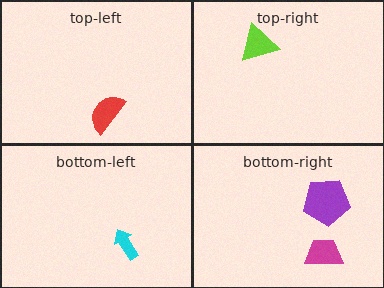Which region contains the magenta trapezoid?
The bottom-right region.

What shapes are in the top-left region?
The red semicircle.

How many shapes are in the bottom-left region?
1.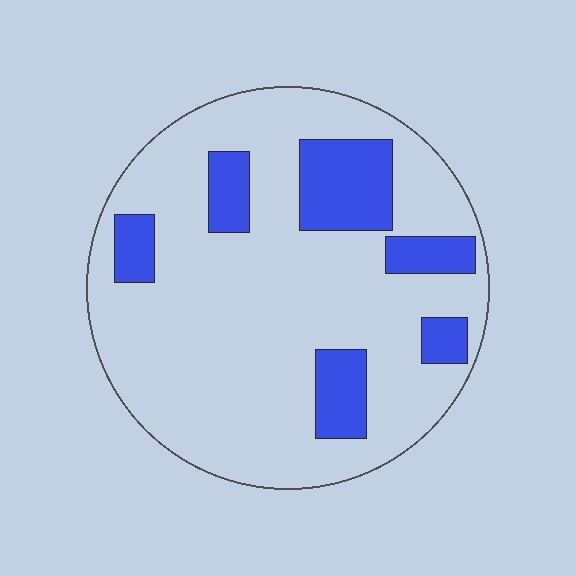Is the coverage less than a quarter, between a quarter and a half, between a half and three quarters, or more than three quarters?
Less than a quarter.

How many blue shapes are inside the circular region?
6.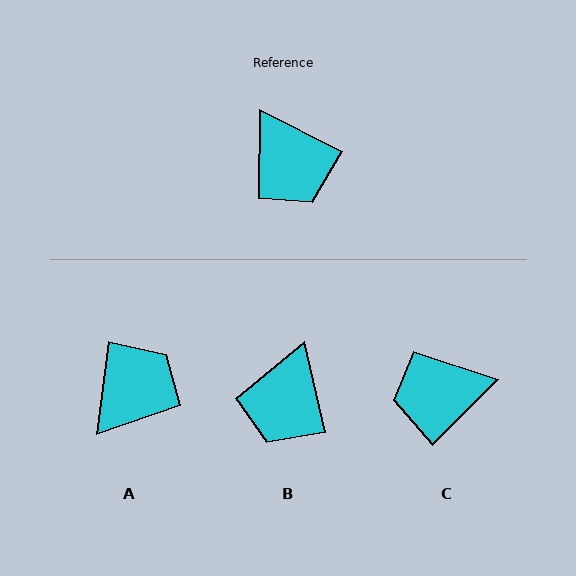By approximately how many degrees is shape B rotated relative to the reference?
Approximately 50 degrees clockwise.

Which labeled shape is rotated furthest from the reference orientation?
A, about 109 degrees away.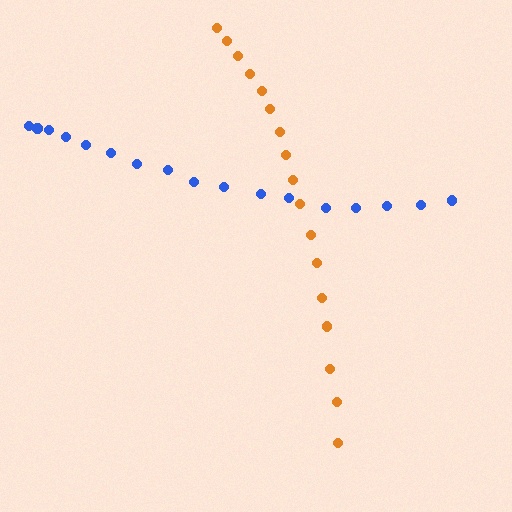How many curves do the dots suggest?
There are 2 distinct paths.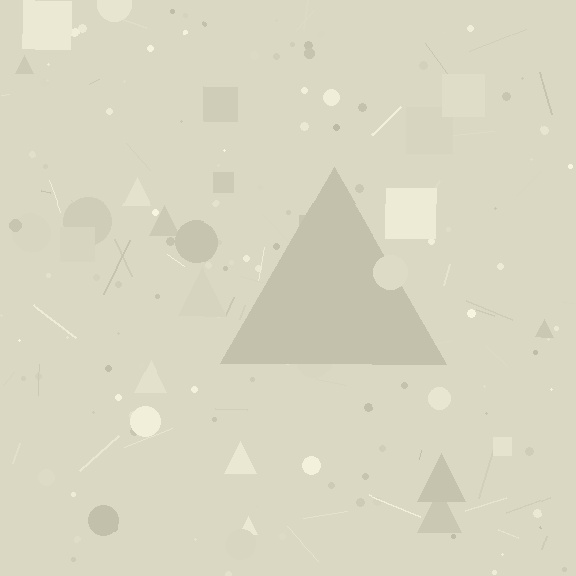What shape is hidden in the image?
A triangle is hidden in the image.